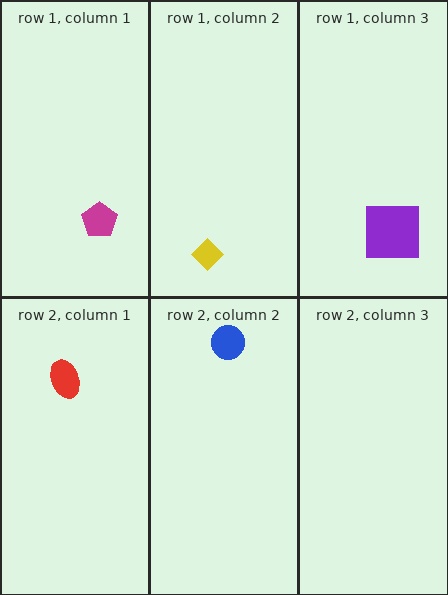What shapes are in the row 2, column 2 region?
The blue circle.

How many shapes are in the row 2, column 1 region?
1.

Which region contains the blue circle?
The row 2, column 2 region.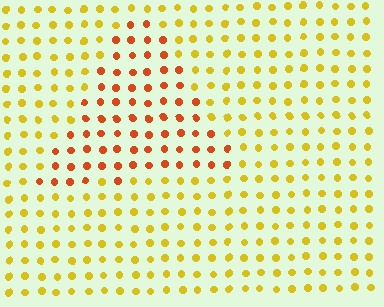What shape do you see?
I see a triangle.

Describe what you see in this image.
The image is filled with small yellow elements in a uniform arrangement. A triangle-shaped region is visible where the elements are tinted to a slightly different hue, forming a subtle color boundary.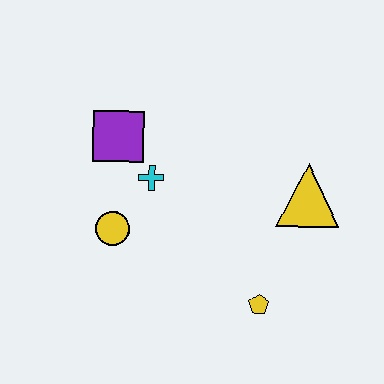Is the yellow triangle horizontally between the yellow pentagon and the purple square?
No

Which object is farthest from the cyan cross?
The yellow pentagon is farthest from the cyan cross.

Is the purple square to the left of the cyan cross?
Yes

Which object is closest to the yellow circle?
The cyan cross is closest to the yellow circle.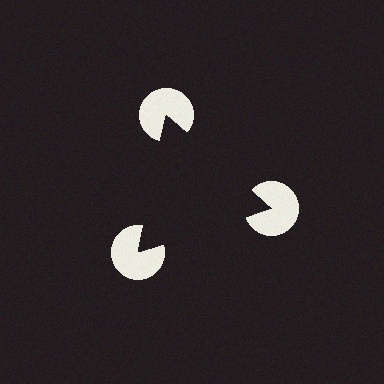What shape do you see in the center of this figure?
An illusory triangle — its edges are inferred from the aligned wedge cuts in the pac-man discs, not physically drawn.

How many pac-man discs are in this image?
There are 3 — one at each vertex of the illusory triangle.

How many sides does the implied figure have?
3 sides.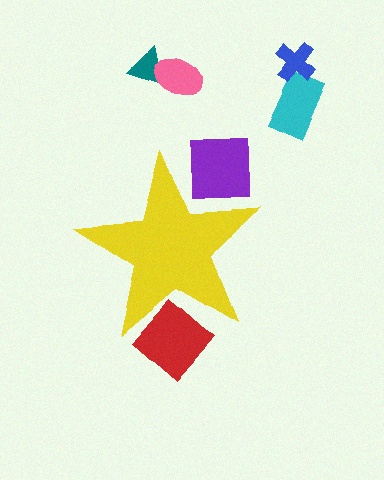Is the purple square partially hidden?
Yes, the purple square is partially hidden behind the yellow star.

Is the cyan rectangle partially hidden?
No, the cyan rectangle is fully visible.